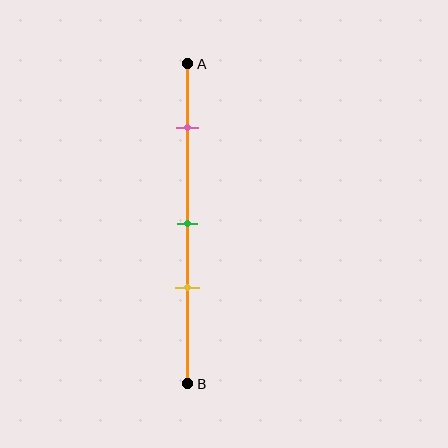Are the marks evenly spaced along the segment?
No, the marks are not evenly spaced.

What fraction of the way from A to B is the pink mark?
The pink mark is approximately 20% (0.2) of the way from A to B.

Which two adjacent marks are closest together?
The green and yellow marks are the closest adjacent pair.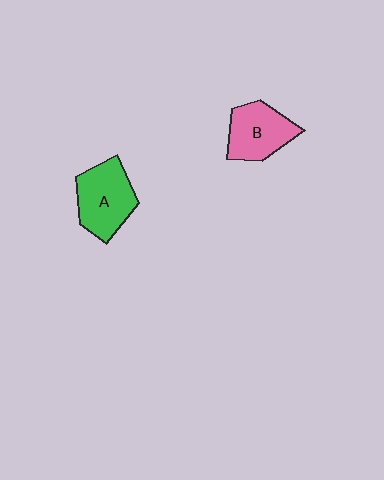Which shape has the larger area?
Shape A (green).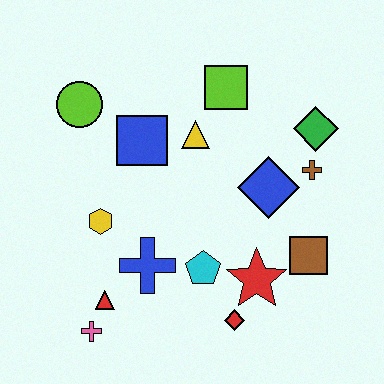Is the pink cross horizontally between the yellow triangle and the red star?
No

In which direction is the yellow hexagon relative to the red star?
The yellow hexagon is to the left of the red star.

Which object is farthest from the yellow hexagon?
The green diamond is farthest from the yellow hexagon.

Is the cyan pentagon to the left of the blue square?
No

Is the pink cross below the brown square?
Yes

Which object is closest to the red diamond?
The red star is closest to the red diamond.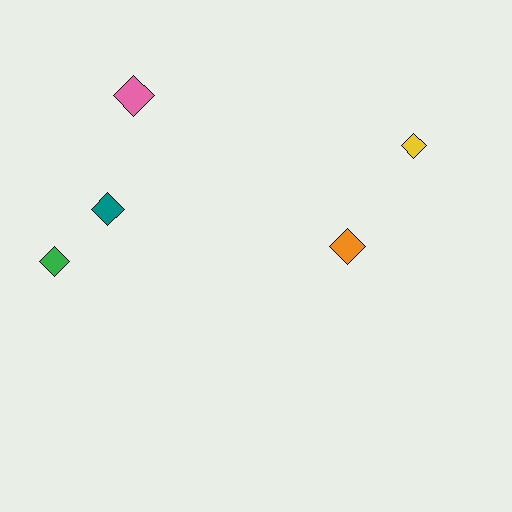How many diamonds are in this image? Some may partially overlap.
There are 5 diamonds.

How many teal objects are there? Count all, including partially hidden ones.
There is 1 teal object.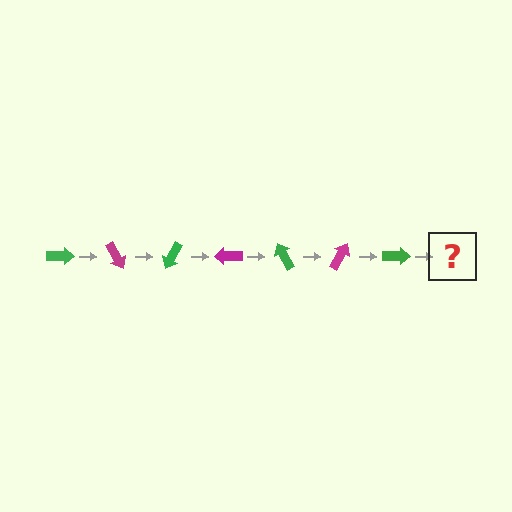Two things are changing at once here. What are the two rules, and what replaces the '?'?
The two rules are that it rotates 60 degrees each step and the color cycles through green and magenta. The '?' should be a magenta arrow, rotated 420 degrees from the start.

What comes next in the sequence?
The next element should be a magenta arrow, rotated 420 degrees from the start.